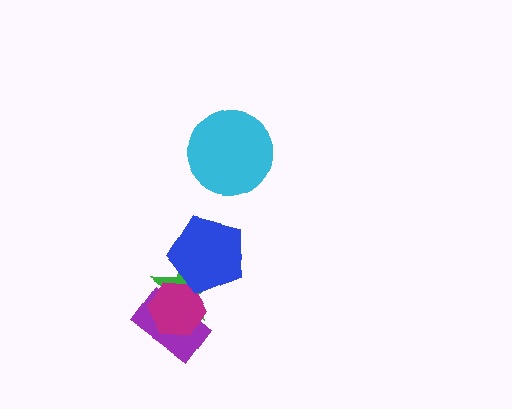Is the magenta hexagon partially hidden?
Yes, it is partially covered by another shape.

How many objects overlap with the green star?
3 objects overlap with the green star.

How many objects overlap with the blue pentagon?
2 objects overlap with the blue pentagon.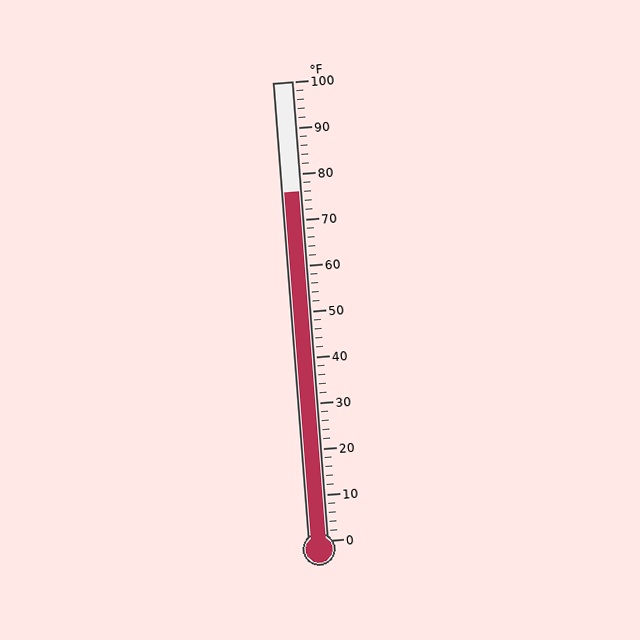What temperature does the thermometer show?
The thermometer shows approximately 76°F.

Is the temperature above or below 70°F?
The temperature is above 70°F.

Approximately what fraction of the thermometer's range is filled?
The thermometer is filled to approximately 75% of its range.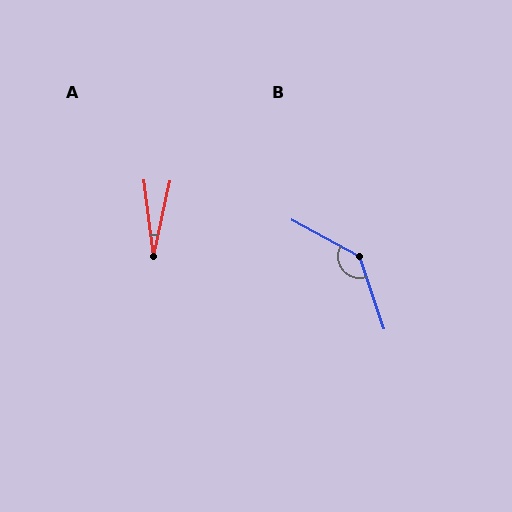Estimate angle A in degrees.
Approximately 19 degrees.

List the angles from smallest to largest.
A (19°), B (137°).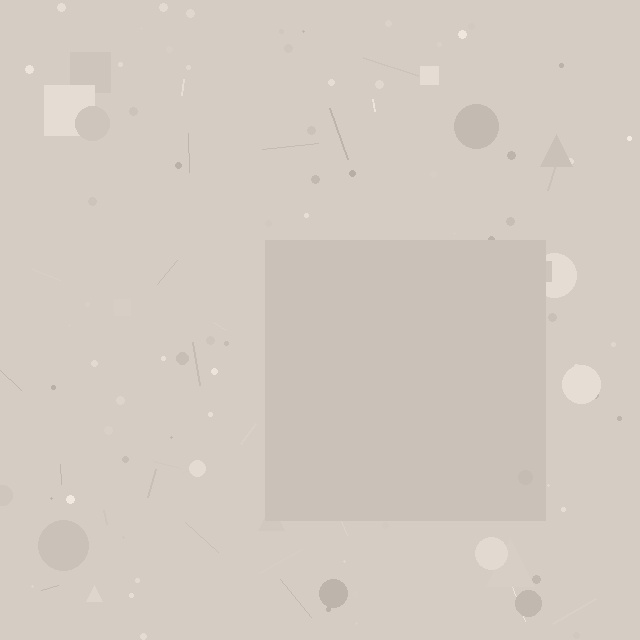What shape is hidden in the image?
A square is hidden in the image.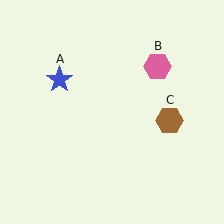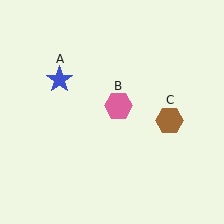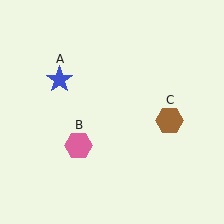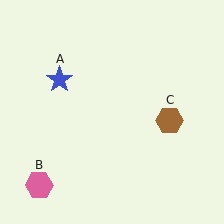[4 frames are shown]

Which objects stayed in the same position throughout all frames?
Blue star (object A) and brown hexagon (object C) remained stationary.